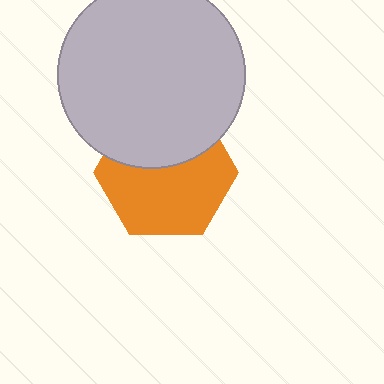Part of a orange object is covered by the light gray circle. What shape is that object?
It is a hexagon.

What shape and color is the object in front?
The object in front is a light gray circle.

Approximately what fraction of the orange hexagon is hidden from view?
Roughly 38% of the orange hexagon is hidden behind the light gray circle.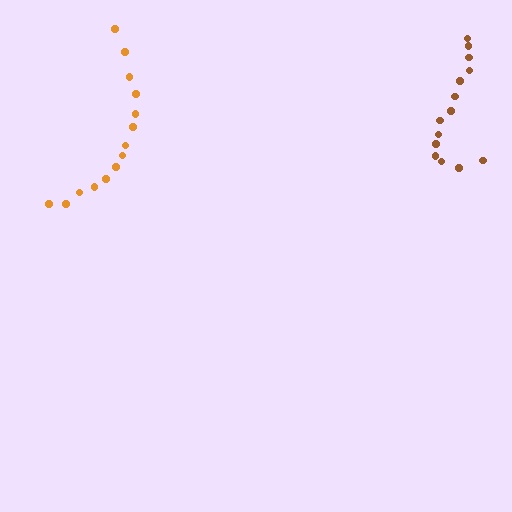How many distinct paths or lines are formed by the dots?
There are 2 distinct paths.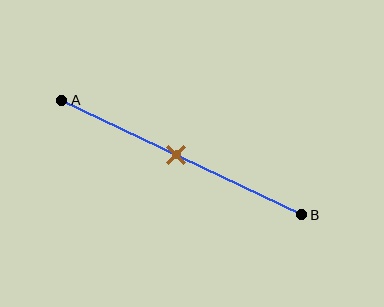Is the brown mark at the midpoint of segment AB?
Yes, the mark is approximately at the midpoint.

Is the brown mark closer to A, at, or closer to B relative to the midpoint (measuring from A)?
The brown mark is approximately at the midpoint of segment AB.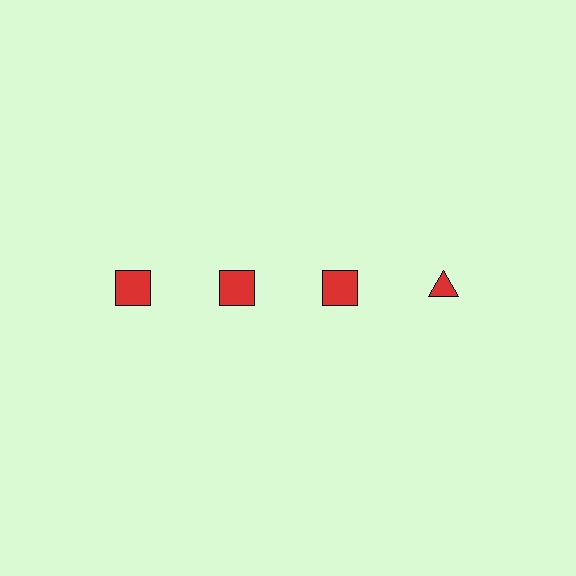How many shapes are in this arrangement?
There are 4 shapes arranged in a grid pattern.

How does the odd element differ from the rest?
It has a different shape: triangle instead of square.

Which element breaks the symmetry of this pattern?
The red triangle in the top row, second from right column breaks the symmetry. All other shapes are red squares.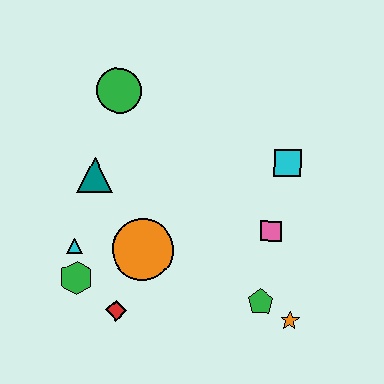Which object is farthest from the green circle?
The orange star is farthest from the green circle.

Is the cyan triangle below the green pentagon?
No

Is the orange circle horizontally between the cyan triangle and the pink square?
Yes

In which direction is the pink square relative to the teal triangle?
The pink square is to the right of the teal triangle.